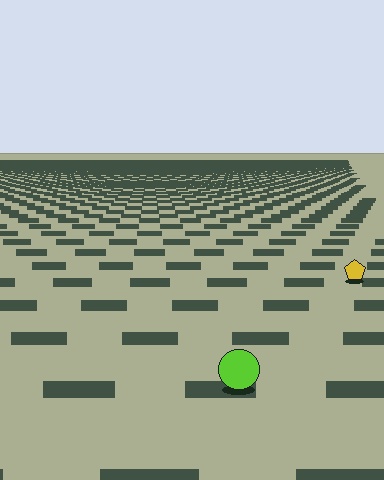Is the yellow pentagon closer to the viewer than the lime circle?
No. The lime circle is closer — you can tell from the texture gradient: the ground texture is coarser near it.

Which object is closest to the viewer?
The lime circle is closest. The texture marks near it are larger and more spread out.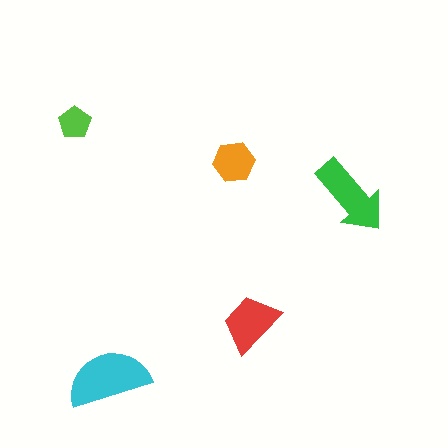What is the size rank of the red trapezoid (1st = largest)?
3rd.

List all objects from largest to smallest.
The cyan semicircle, the green arrow, the red trapezoid, the orange hexagon, the lime pentagon.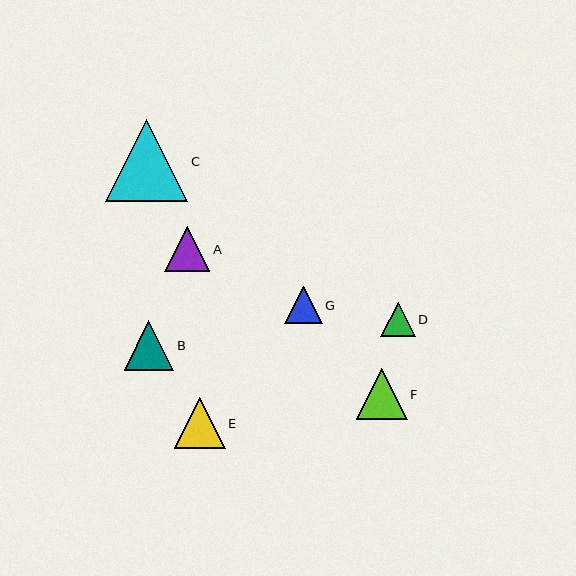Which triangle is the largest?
Triangle C is the largest with a size of approximately 82 pixels.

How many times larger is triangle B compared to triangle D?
Triangle B is approximately 1.5 times the size of triangle D.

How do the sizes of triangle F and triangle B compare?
Triangle F and triangle B are approximately the same size.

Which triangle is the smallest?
Triangle D is the smallest with a size of approximately 34 pixels.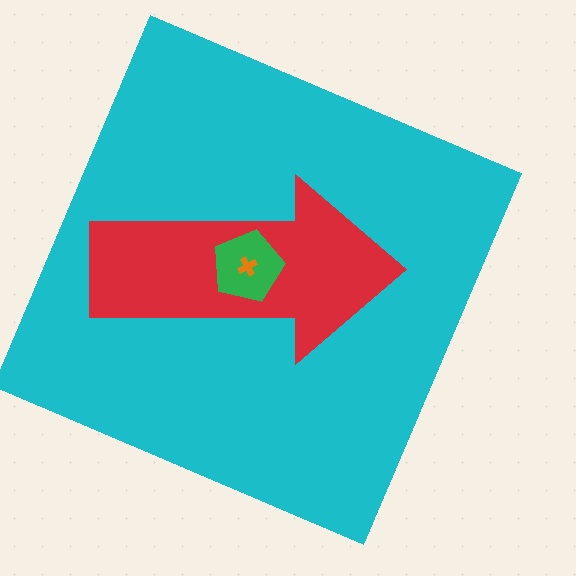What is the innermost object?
The orange cross.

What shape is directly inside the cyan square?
The red arrow.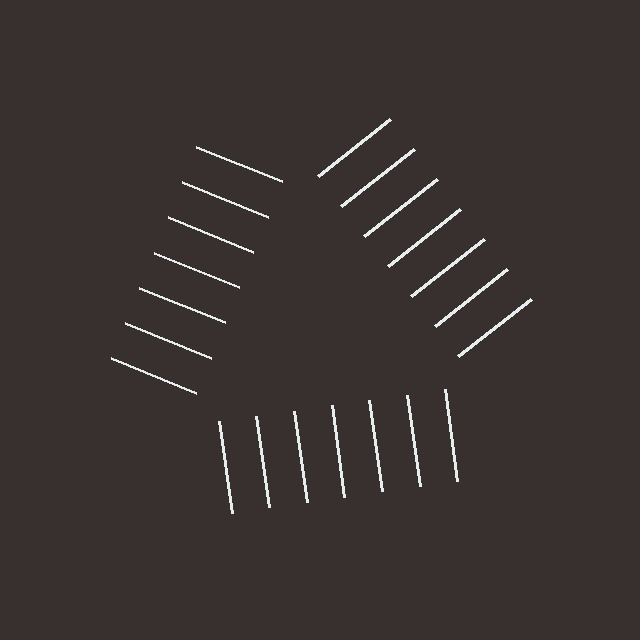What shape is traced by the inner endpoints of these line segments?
An illusory triangle — the line segments terminate on its edges but no continuous stroke is drawn.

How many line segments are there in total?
21 — 7 along each of the 3 edges.